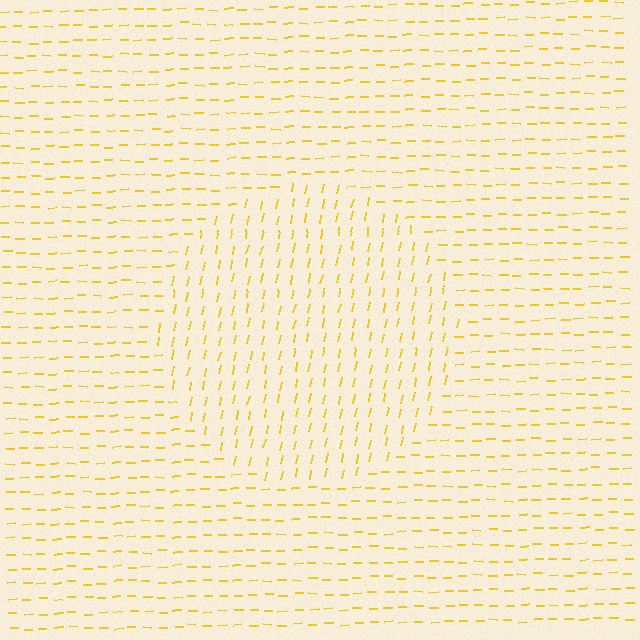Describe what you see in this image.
The image is filled with small yellow line segments. A circle region in the image has lines oriented differently from the surrounding lines, creating a visible texture boundary.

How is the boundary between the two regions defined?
The boundary is defined purely by a change in line orientation (approximately 78 degrees difference). All lines are the same color and thickness.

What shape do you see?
I see a circle.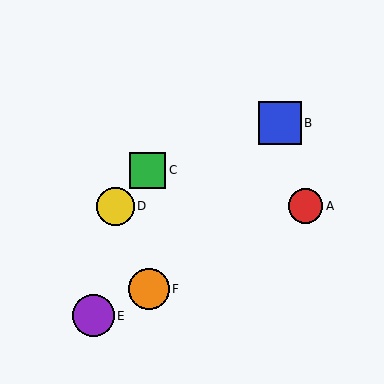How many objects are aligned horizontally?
2 objects (A, D) are aligned horizontally.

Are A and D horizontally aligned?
Yes, both are at y≈206.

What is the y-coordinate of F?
Object F is at y≈289.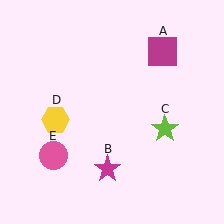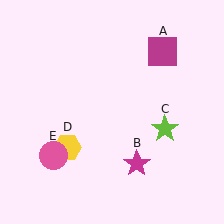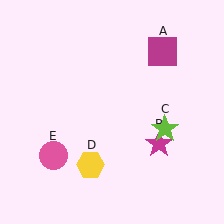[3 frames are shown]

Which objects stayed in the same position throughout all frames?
Magenta square (object A) and lime star (object C) and pink circle (object E) remained stationary.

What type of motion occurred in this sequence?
The magenta star (object B), yellow hexagon (object D) rotated counterclockwise around the center of the scene.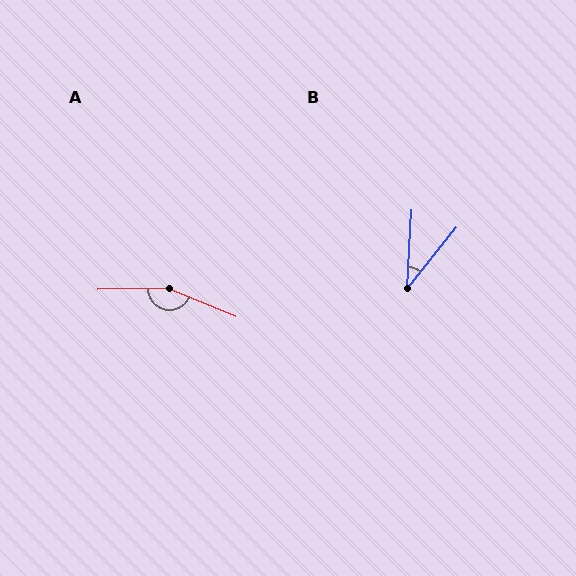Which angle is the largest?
A, at approximately 156 degrees.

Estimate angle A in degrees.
Approximately 156 degrees.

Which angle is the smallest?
B, at approximately 35 degrees.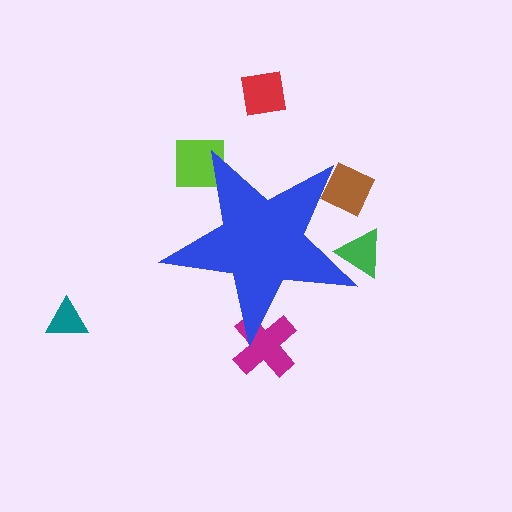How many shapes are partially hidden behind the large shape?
4 shapes are partially hidden.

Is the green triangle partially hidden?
Yes, the green triangle is partially hidden behind the blue star.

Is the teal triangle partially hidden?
No, the teal triangle is fully visible.